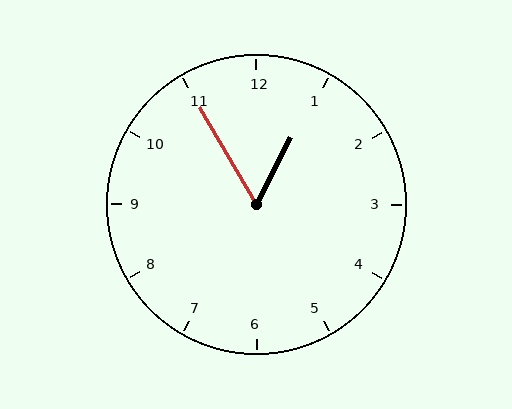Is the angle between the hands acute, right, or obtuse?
It is acute.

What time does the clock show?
12:55.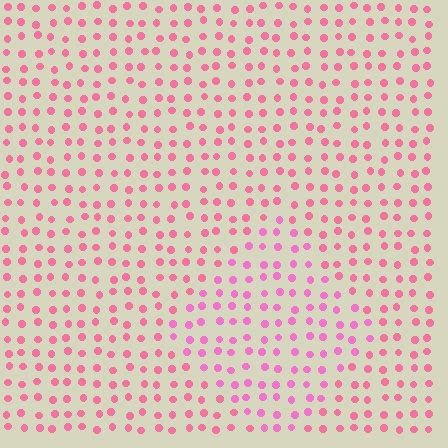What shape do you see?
I see a diamond.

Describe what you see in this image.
The image is filled with small pink elements in a uniform arrangement. A diamond-shaped region is visible where the elements are tinted to a slightly different hue, forming a subtle color boundary.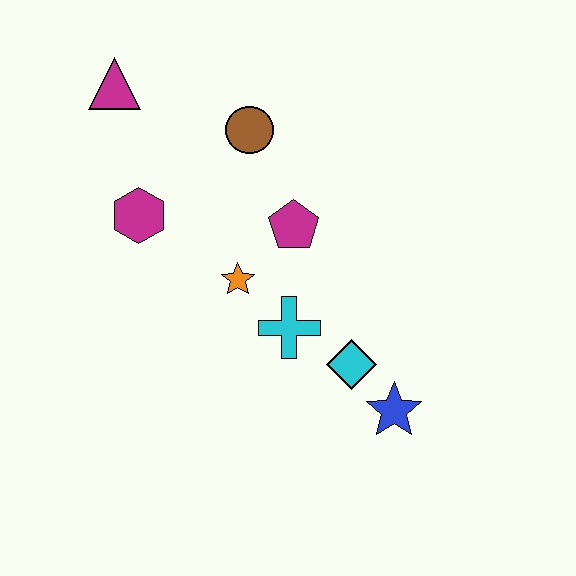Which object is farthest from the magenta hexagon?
The blue star is farthest from the magenta hexagon.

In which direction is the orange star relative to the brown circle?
The orange star is below the brown circle.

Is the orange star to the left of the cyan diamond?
Yes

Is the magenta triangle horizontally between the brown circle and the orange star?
No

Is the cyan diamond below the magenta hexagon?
Yes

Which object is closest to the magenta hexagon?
The orange star is closest to the magenta hexagon.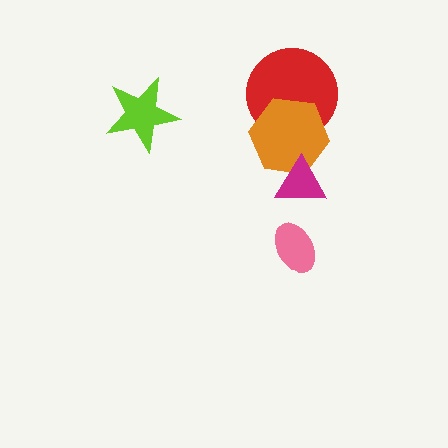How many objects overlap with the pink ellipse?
0 objects overlap with the pink ellipse.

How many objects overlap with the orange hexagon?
2 objects overlap with the orange hexagon.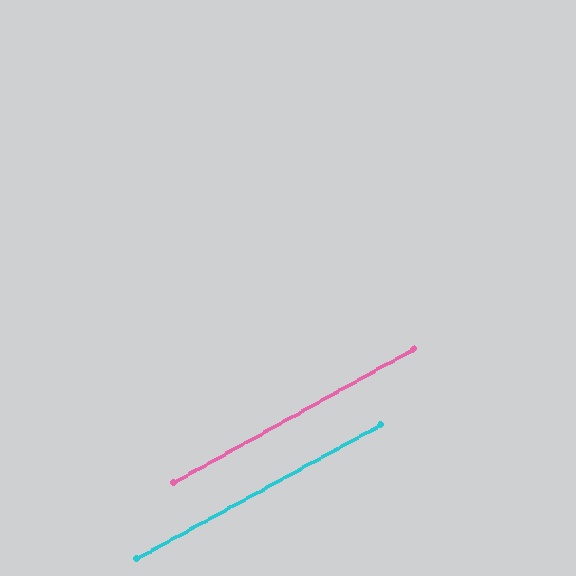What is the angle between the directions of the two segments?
Approximately 1 degree.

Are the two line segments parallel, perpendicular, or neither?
Parallel — their directions differ by only 0.5°.